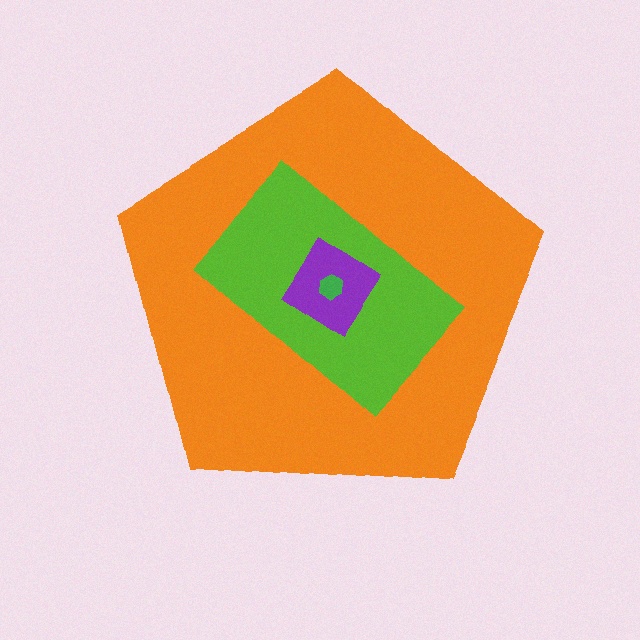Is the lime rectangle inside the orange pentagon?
Yes.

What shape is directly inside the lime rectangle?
The purple diamond.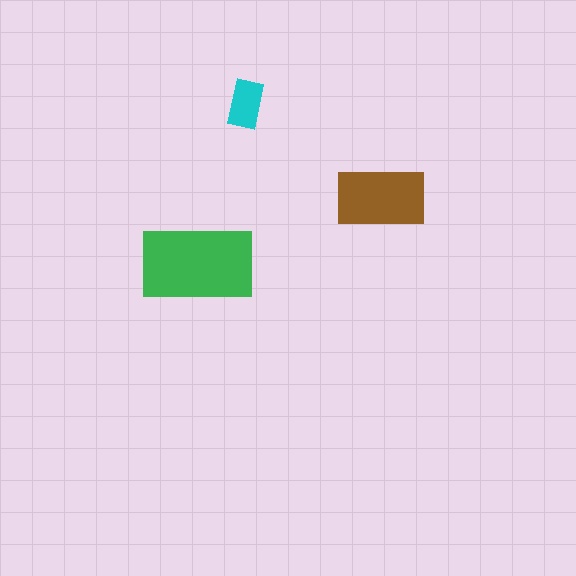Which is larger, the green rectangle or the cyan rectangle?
The green one.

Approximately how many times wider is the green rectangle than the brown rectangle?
About 1.5 times wider.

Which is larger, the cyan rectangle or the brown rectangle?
The brown one.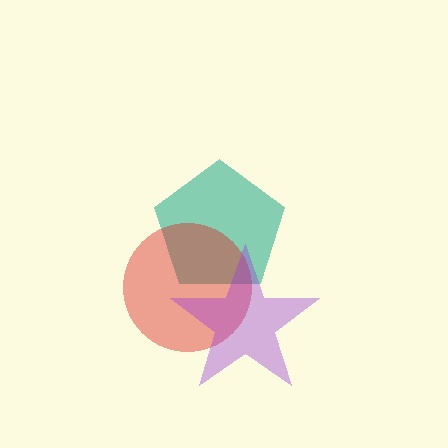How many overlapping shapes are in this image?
There are 3 overlapping shapes in the image.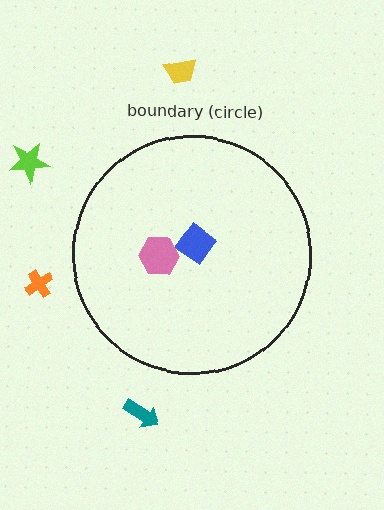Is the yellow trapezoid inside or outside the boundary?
Outside.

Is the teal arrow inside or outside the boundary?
Outside.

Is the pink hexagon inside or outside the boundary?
Inside.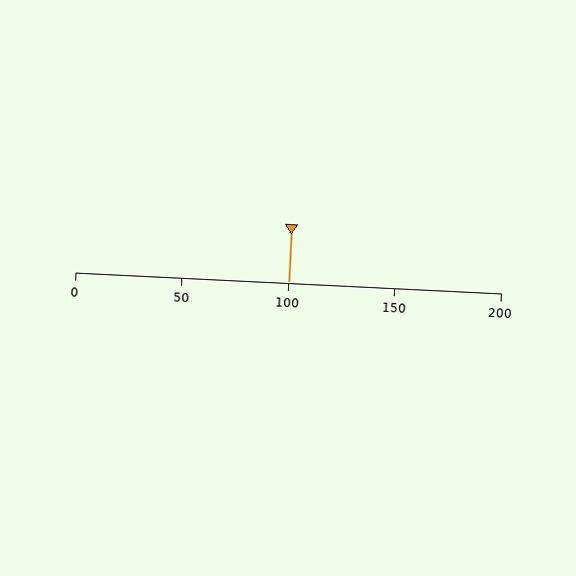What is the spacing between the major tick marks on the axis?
The major ticks are spaced 50 apart.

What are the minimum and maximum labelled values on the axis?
The axis runs from 0 to 200.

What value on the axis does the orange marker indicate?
The marker indicates approximately 100.